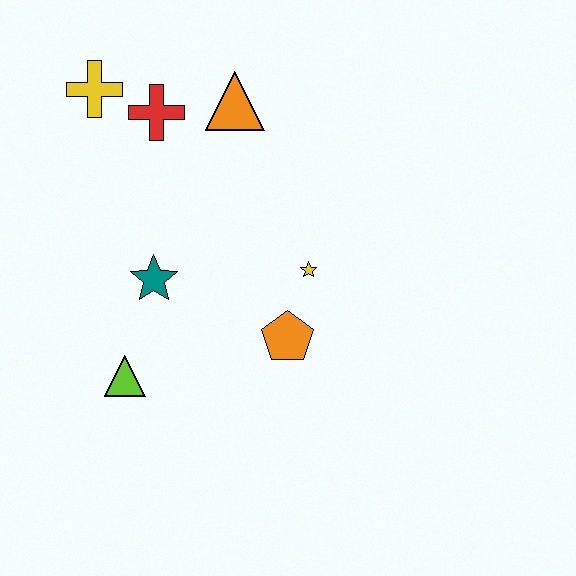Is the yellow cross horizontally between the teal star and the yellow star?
No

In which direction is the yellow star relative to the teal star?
The yellow star is to the right of the teal star.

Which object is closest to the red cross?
The yellow cross is closest to the red cross.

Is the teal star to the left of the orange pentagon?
Yes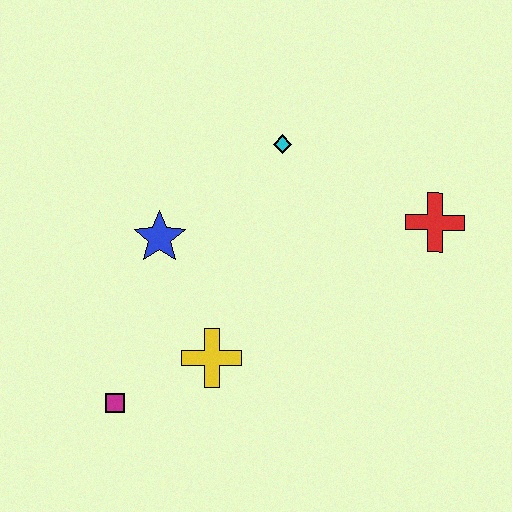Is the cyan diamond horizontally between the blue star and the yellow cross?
No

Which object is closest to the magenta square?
The yellow cross is closest to the magenta square.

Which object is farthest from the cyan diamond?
The magenta square is farthest from the cyan diamond.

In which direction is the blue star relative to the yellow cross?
The blue star is above the yellow cross.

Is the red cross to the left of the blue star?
No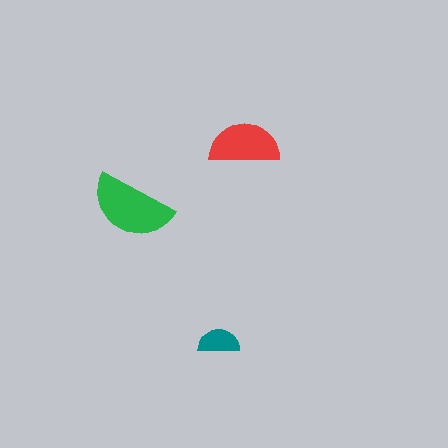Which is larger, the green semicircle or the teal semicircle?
The green one.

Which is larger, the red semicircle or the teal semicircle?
The red one.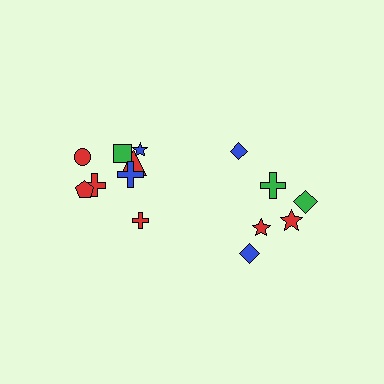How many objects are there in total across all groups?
There are 14 objects.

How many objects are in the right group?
There are 6 objects.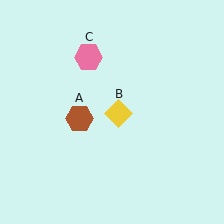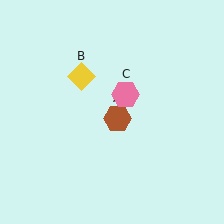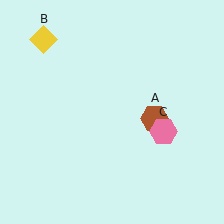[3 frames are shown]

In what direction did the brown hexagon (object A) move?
The brown hexagon (object A) moved right.